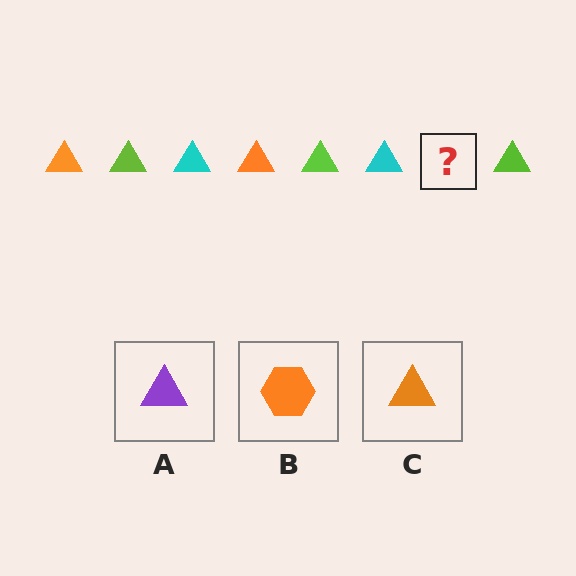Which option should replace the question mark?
Option C.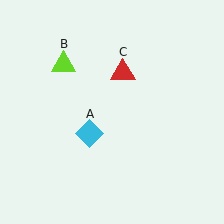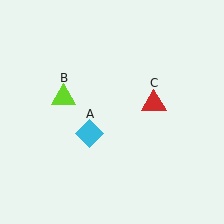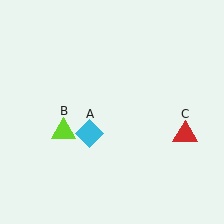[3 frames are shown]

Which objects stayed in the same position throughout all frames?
Cyan diamond (object A) remained stationary.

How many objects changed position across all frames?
2 objects changed position: lime triangle (object B), red triangle (object C).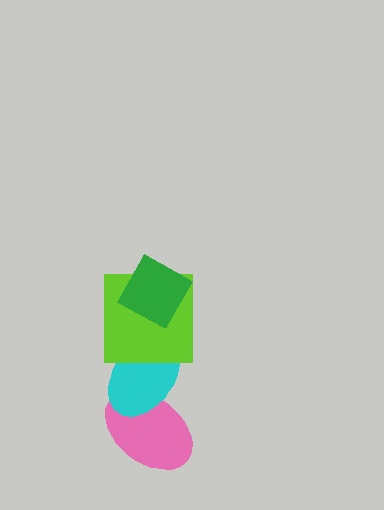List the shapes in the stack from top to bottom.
From top to bottom: the green diamond, the lime square, the cyan ellipse, the pink ellipse.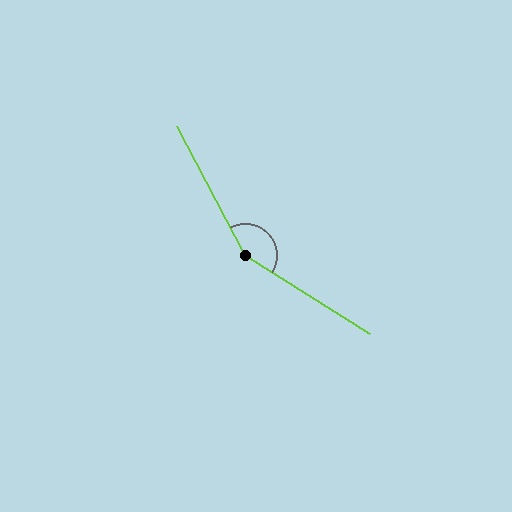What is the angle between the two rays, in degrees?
Approximately 150 degrees.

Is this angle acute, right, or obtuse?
It is obtuse.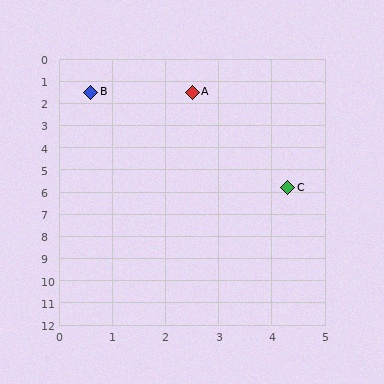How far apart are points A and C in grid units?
Points A and C are about 4.7 grid units apart.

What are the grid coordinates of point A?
Point A is at approximately (2.5, 1.5).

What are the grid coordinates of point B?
Point B is at approximately (0.6, 1.5).